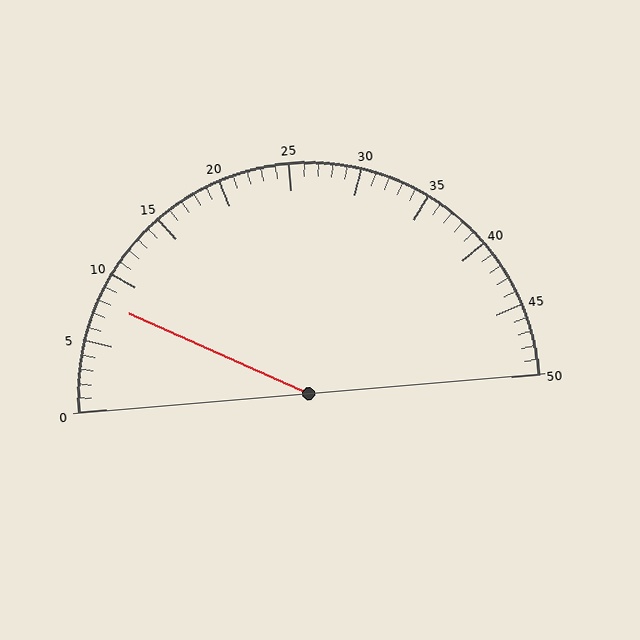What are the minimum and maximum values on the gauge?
The gauge ranges from 0 to 50.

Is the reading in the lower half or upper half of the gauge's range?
The reading is in the lower half of the range (0 to 50).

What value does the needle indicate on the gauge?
The needle indicates approximately 8.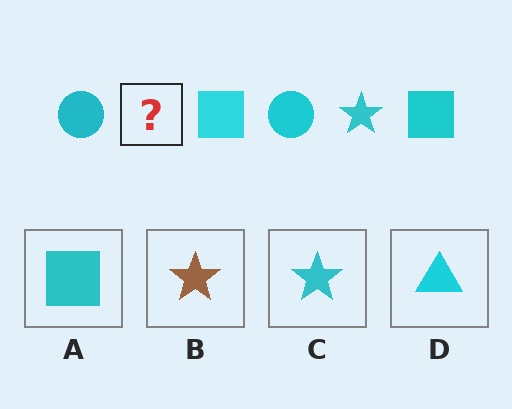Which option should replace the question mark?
Option C.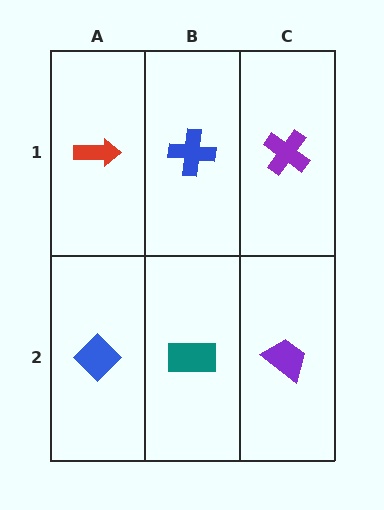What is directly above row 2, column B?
A blue cross.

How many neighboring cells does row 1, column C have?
2.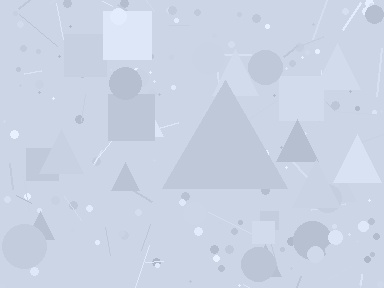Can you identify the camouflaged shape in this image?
The camouflaged shape is a triangle.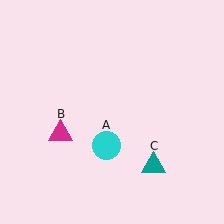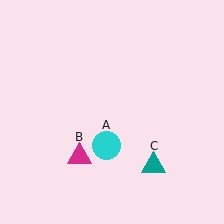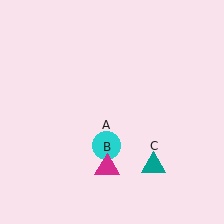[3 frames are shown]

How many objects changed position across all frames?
1 object changed position: magenta triangle (object B).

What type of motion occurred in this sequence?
The magenta triangle (object B) rotated counterclockwise around the center of the scene.